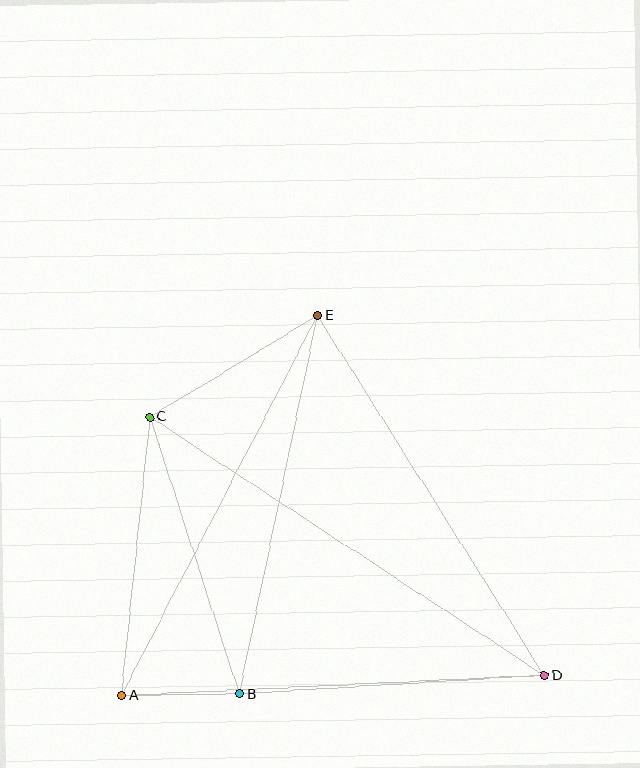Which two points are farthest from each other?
Points C and D are farthest from each other.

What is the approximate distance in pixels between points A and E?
The distance between A and E is approximately 428 pixels.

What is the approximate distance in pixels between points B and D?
The distance between B and D is approximately 305 pixels.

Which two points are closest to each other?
Points A and B are closest to each other.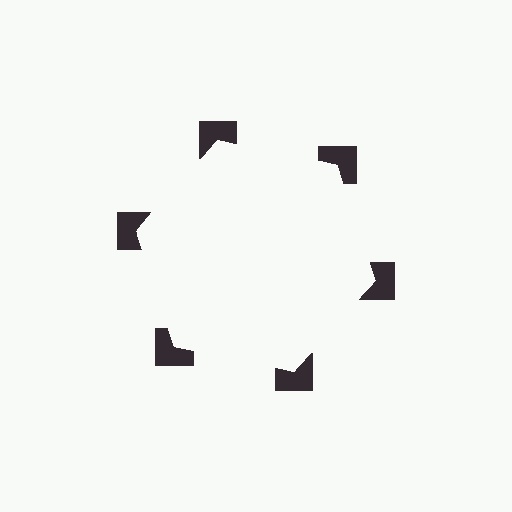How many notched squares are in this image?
There are 6 — one at each vertex of the illusory hexagon.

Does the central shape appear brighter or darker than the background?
It typically appears slightly brighter than the background, even though no actual brightness change is drawn.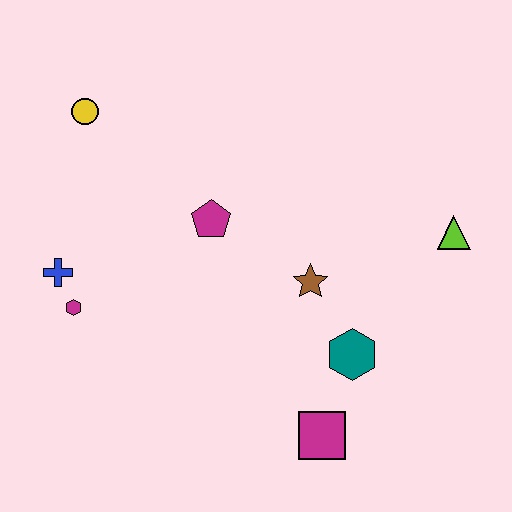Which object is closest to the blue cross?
The magenta hexagon is closest to the blue cross.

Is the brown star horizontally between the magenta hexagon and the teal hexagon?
Yes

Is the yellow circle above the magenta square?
Yes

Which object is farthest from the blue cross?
The lime triangle is farthest from the blue cross.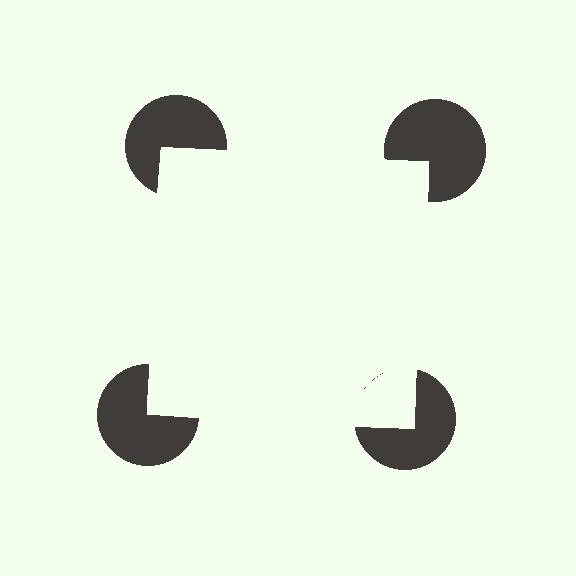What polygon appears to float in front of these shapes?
An illusory square — its edges are inferred from the aligned wedge cuts in the pac-man discs, not physically drawn.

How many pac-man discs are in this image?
There are 4 — one at each vertex of the illusory square.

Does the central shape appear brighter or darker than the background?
It typically appears slightly brighter than the background, even though no actual brightness change is drawn.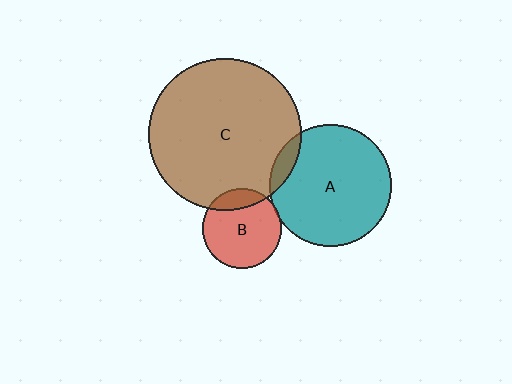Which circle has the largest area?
Circle C (brown).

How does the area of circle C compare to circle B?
Approximately 3.7 times.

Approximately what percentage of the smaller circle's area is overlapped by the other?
Approximately 15%.